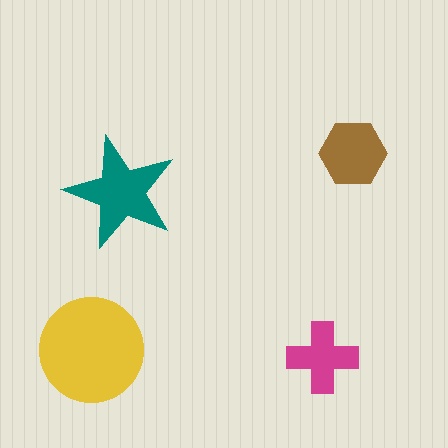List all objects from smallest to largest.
The magenta cross, the brown hexagon, the teal star, the yellow circle.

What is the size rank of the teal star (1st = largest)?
2nd.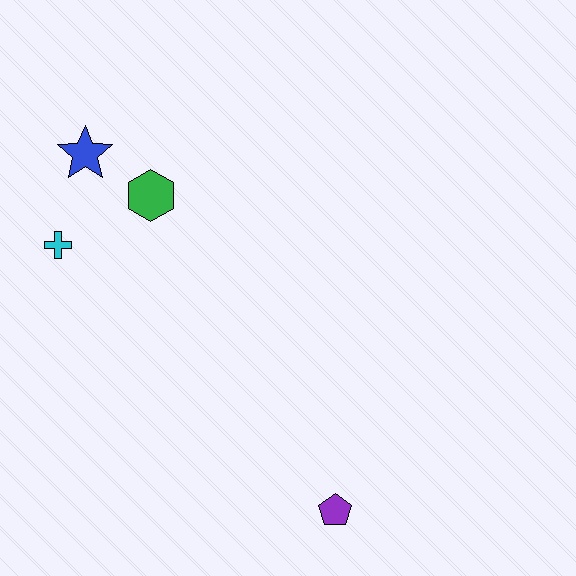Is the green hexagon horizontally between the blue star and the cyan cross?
No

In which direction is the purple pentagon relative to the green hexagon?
The purple pentagon is below the green hexagon.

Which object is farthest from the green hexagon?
The purple pentagon is farthest from the green hexagon.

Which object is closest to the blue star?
The green hexagon is closest to the blue star.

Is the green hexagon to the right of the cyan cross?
Yes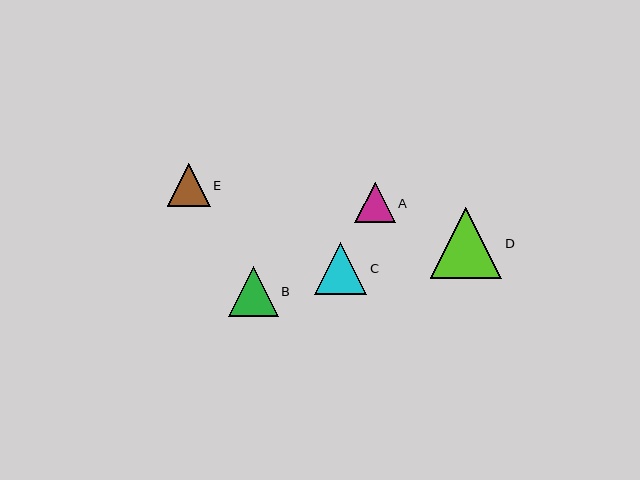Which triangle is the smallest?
Triangle A is the smallest with a size of approximately 40 pixels.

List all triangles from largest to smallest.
From largest to smallest: D, C, B, E, A.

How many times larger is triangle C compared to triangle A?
Triangle C is approximately 1.3 times the size of triangle A.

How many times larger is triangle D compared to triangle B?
Triangle D is approximately 1.4 times the size of triangle B.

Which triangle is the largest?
Triangle D is the largest with a size of approximately 71 pixels.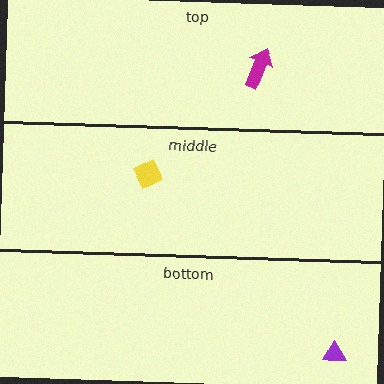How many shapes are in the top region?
1.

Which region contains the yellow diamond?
The middle region.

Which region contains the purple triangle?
The bottom region.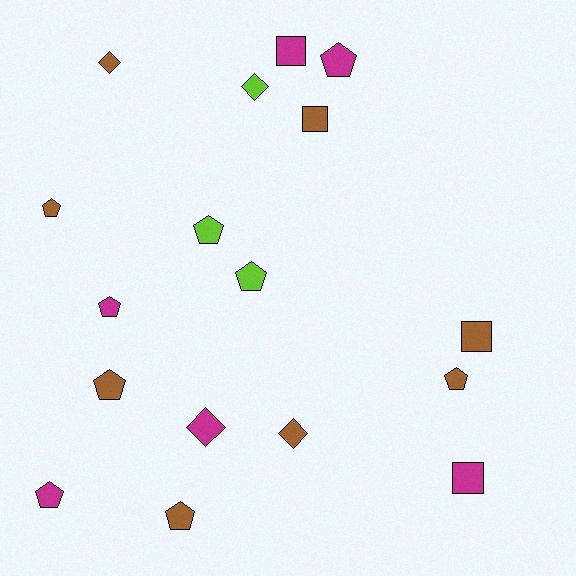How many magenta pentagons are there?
There are 3 magenta pentagons.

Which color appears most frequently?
Brown, with 8 objects.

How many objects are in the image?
There are 17 objects.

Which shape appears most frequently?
Pentagon, with 9 objects.